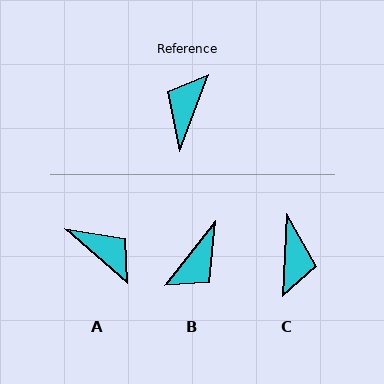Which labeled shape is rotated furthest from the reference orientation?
B, about 162 degrees away.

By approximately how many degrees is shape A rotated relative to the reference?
Approximately 111 degrees clockwise.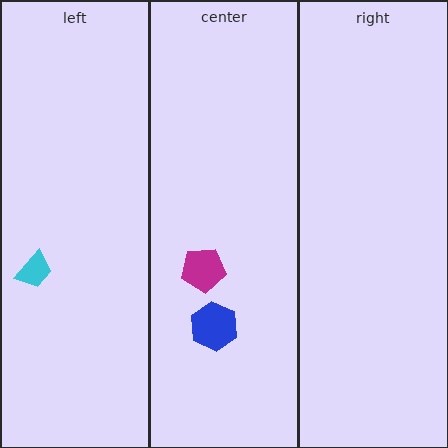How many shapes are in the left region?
1.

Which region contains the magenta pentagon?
The center region.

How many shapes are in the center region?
2.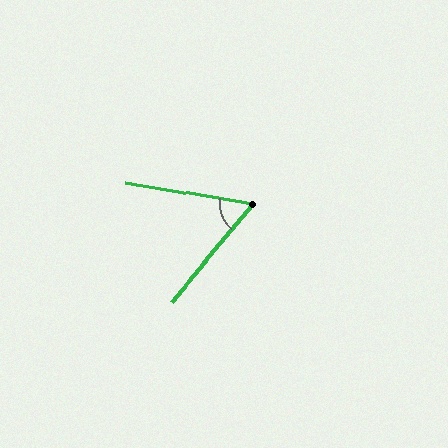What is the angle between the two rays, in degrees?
Approximately 59 degrees.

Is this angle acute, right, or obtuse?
It is acute.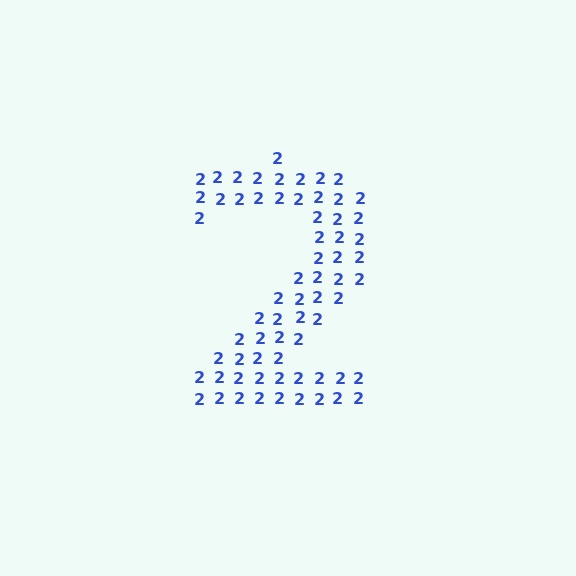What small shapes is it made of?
It is made of small digit 2's.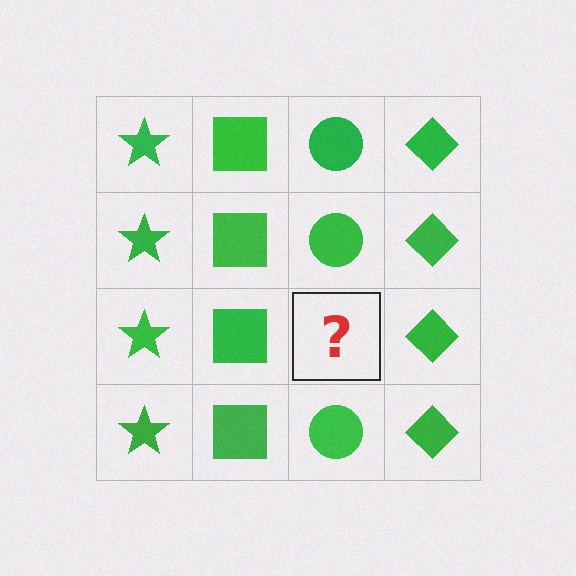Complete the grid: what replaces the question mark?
The question mark should be replaced with a green circle.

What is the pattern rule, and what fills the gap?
The rule is that each column has a consistent shape. The gap should be filled with a green circle.